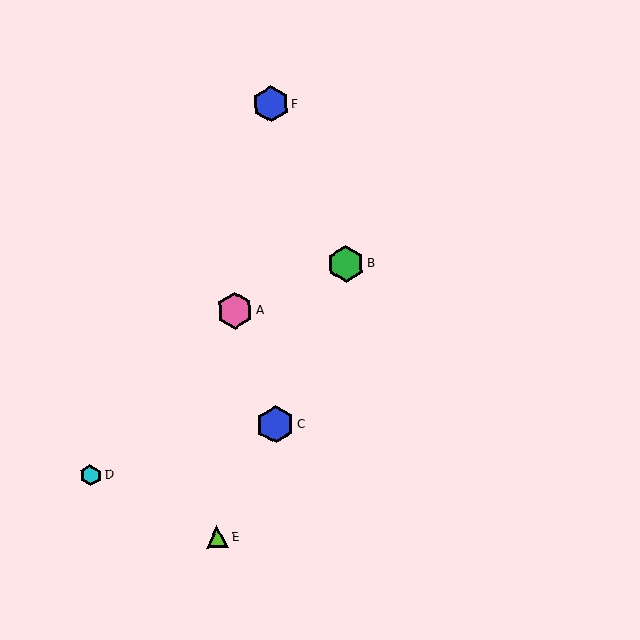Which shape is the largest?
The blue hexagon (labeled C) is the largest.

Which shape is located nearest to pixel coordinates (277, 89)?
The blue hexagon (labeled F) at (271, 104) is nearest to that location.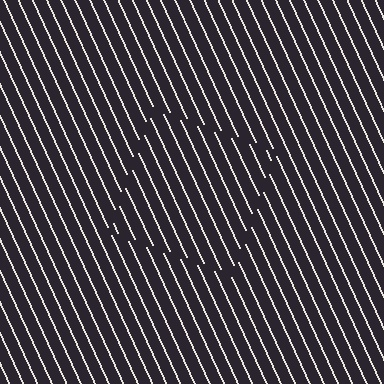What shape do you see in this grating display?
An illusory square. The interior of the shape contains the same grating, shifted by half a period — the contour is defined by the phase discontinuity where line-ends from the inner and outer gratings abut.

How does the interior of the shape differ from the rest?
The interior of the shape contains the same grating, shifted by half a period — the contour is defined by the phase discontinuity where line-ends from the inner and outer gratings abut.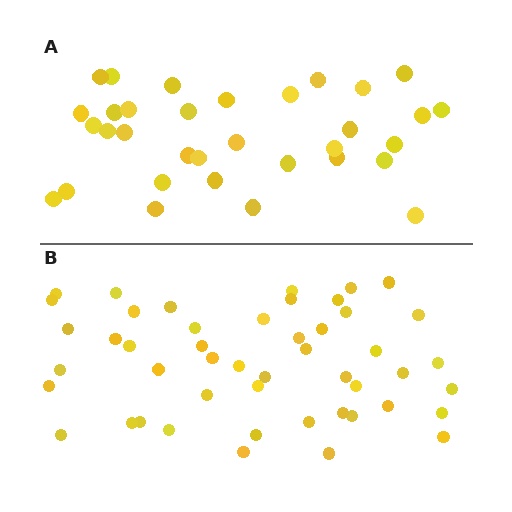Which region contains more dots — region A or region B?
Region B (the bottom region) has more dots.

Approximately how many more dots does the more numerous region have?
Region B has approximately 15 more dots than region A.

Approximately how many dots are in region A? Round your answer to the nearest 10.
About 30 dots. (The exact count is 33, which rounds to 30.)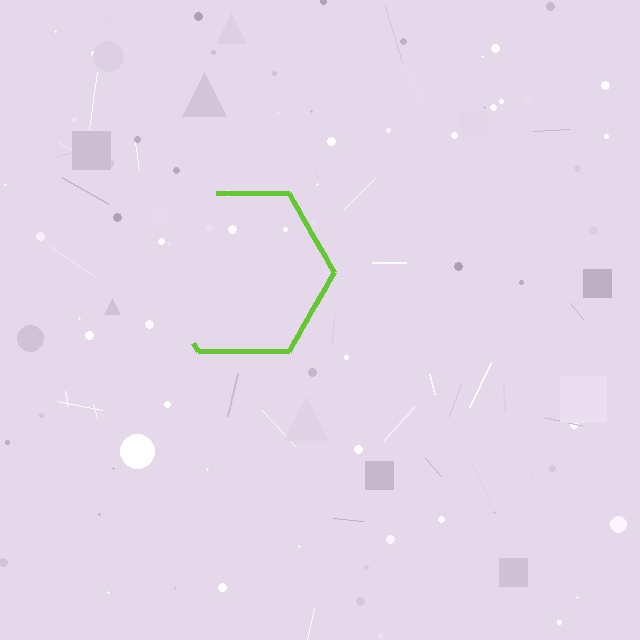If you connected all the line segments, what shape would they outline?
They would outline a hexagon.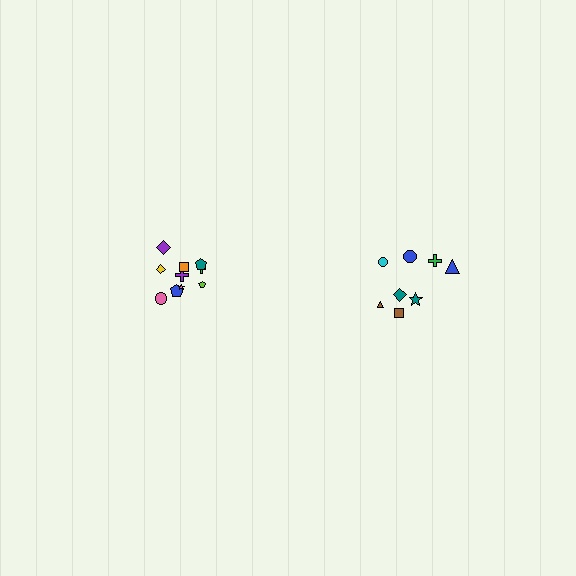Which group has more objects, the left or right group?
The left group.